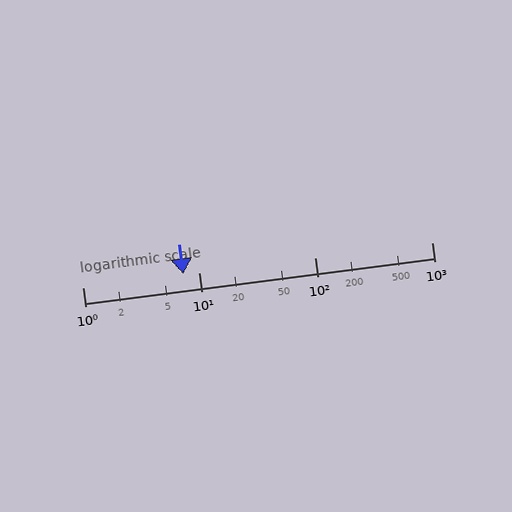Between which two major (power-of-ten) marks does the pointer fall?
The pointer is between 1 and 10.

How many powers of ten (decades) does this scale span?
The scale spans 3 decades, from 1 to 1000.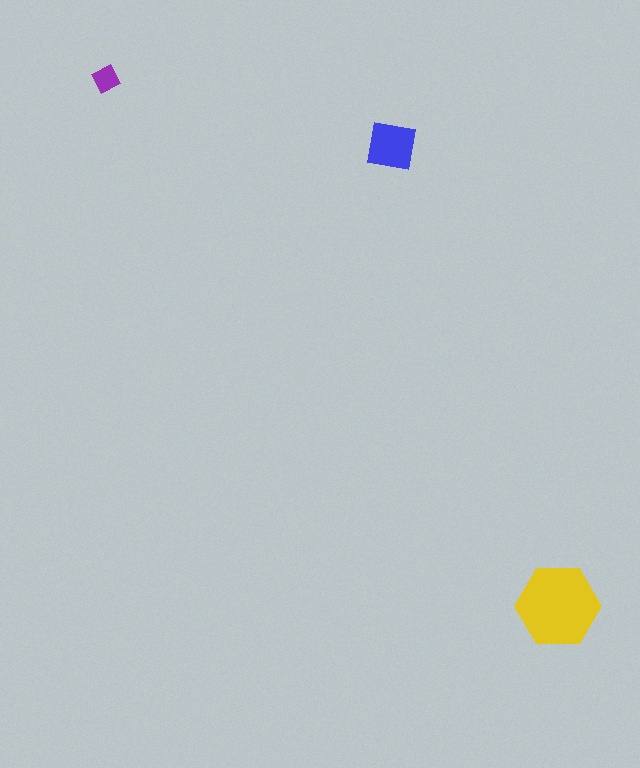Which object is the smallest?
The purple diamond.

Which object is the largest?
The yellow hexagon.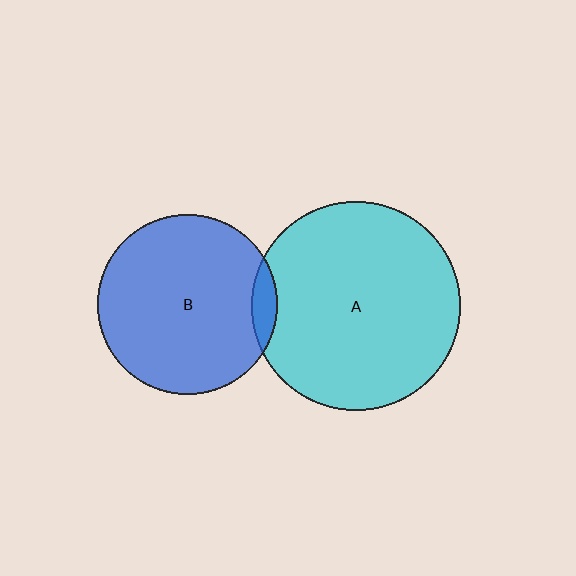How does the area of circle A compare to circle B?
Approximately 1.3 times.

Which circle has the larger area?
Circle A (cyan).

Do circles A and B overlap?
Yes.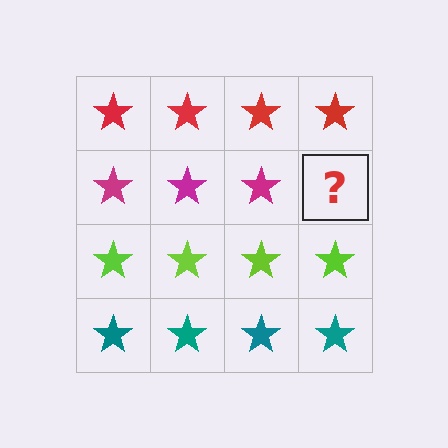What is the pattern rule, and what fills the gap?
The rule is that each row has a consistent color. The gap should be filled with a magenta star.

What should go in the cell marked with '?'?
The missing cell should contain a magenta star.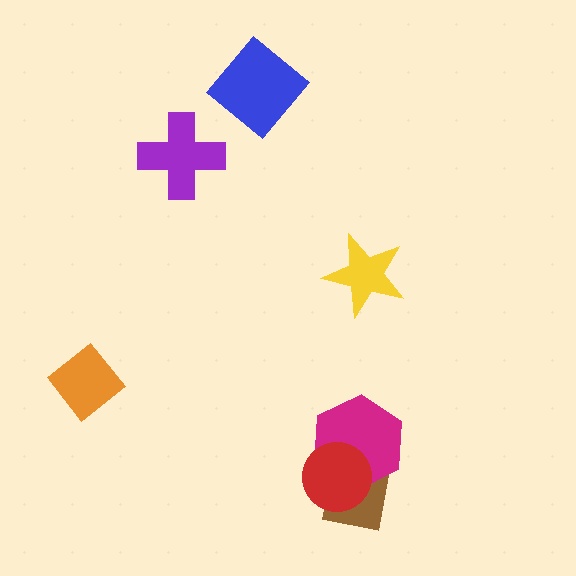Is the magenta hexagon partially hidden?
Yes, it is partially covered by another shape.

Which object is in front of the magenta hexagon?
The red circle is in front of the magenta hexagon.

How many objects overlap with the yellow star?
0 objects overlap with the yellow star.